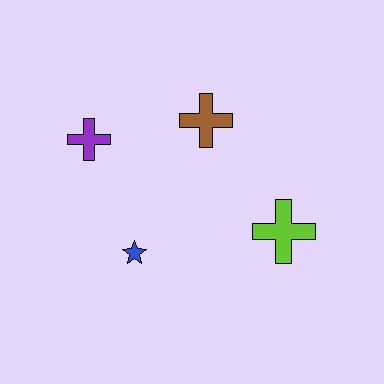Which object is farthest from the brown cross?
The blue star is farthest from the brown cross.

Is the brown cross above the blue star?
Yes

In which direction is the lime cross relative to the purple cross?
The lime cross is to the right of the purple cross.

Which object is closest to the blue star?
The purple cross is closest to the blue star.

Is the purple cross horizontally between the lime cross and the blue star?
No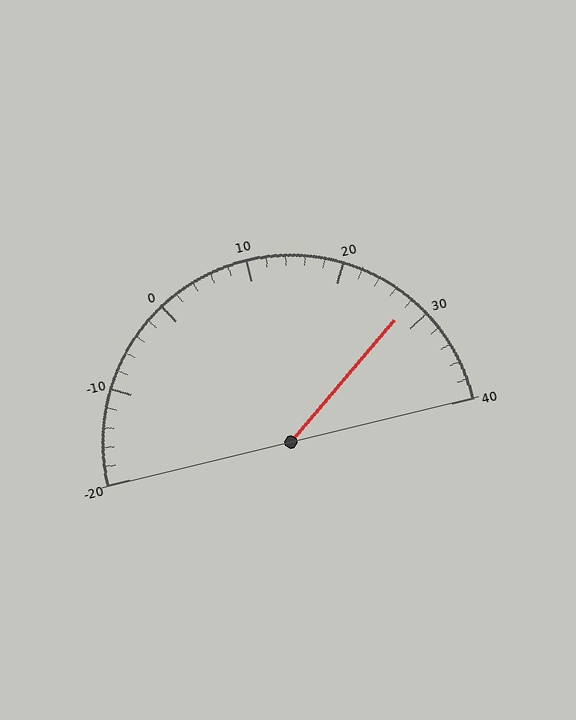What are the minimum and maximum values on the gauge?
The gauge ranges from -20 to 40.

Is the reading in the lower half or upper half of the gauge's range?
The reading is in the upper half of the range (-20 to 40).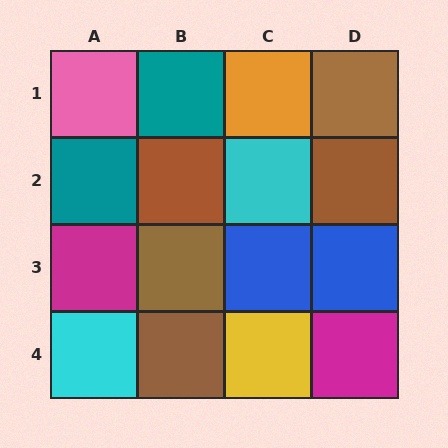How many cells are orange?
1 cell is orange.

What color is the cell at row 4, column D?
Magenta.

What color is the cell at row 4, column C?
Yellow.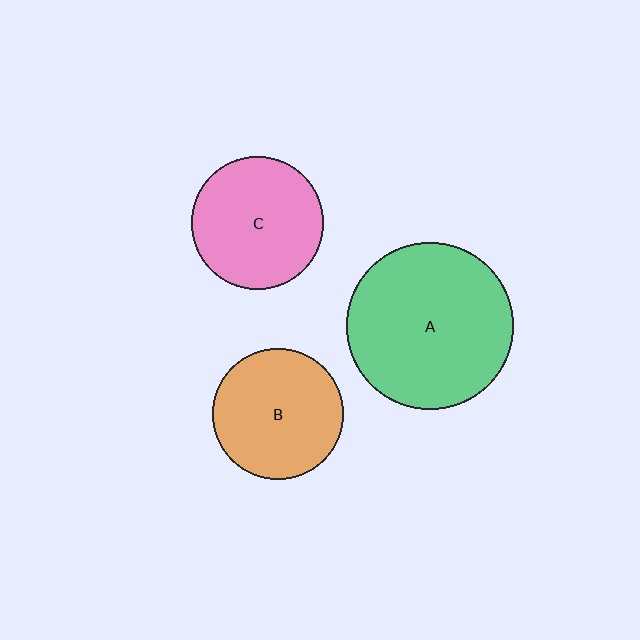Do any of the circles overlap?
No, none of the circles overlap.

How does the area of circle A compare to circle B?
Approximately 1.6 times.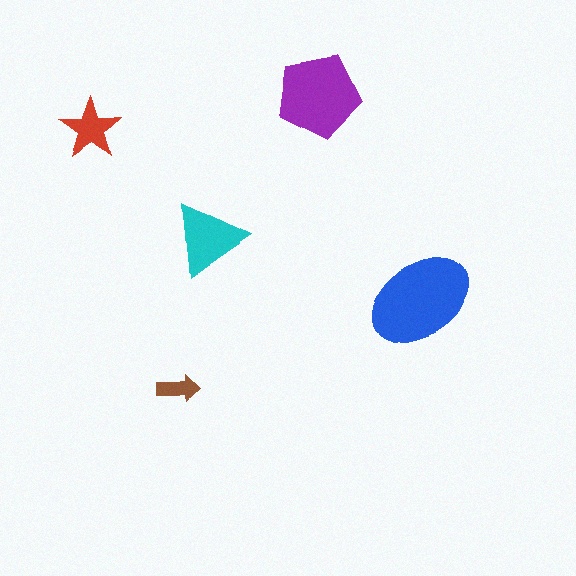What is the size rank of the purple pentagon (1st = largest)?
2nd.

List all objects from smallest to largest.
The brown arrow, the red star, the cyan triangle, the purple pentagon, the blue ellipse.